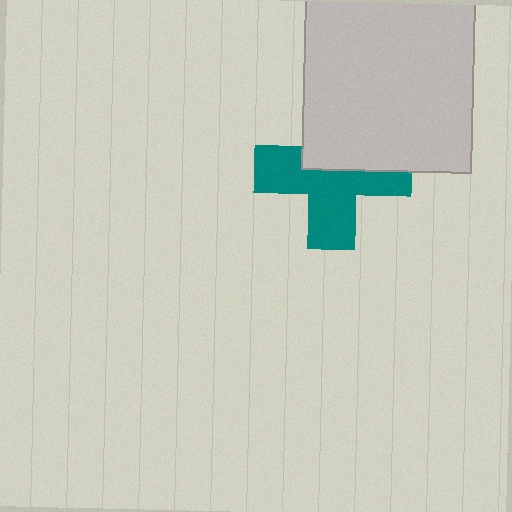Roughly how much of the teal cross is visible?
About half of it is visible (roughly 59%).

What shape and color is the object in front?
The object in front is a light gray rectangle.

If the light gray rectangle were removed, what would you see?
You would see the complete teal cross.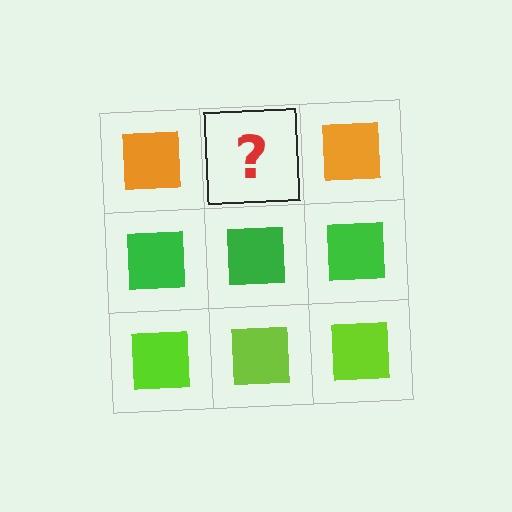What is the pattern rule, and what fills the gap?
The rule is that each row has a consistent color. The gap should be filled with an orange square.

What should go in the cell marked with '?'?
The missing cell should contain an orange square.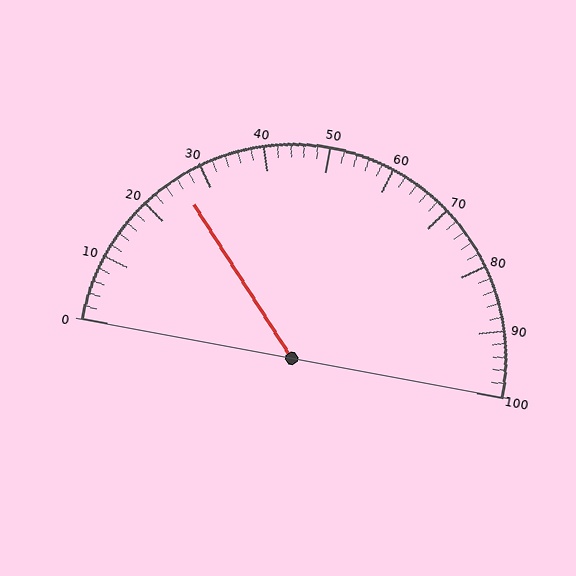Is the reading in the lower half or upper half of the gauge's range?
The reading is in the lower half of the range (0 to 100).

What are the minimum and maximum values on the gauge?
The gauge ranges from 0 to 100.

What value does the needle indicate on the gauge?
The needle indicates approximately 26.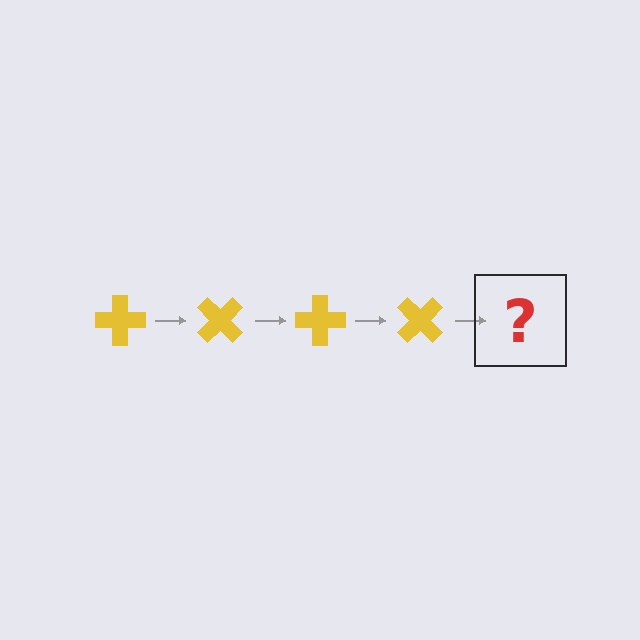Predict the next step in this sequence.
The next step is a yellow cross rotated 180 degrees.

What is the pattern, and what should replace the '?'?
The pattern is that the cross rotates 45 degrees each step. The '?' should be a yellow cross rotated 180 degrees.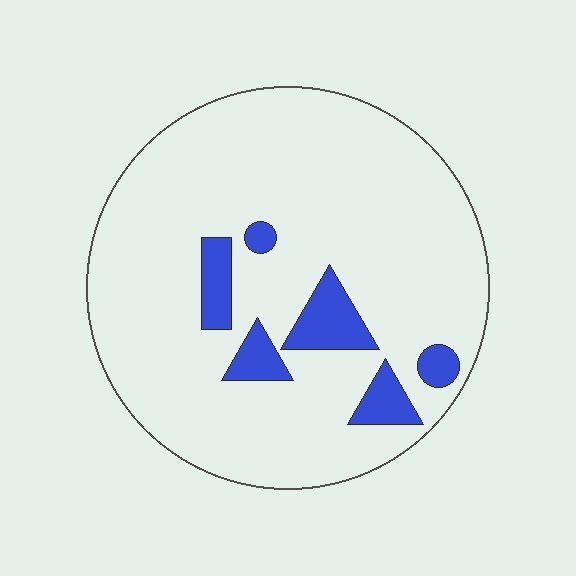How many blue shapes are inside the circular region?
6.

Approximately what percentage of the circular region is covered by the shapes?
Approximately 10%.